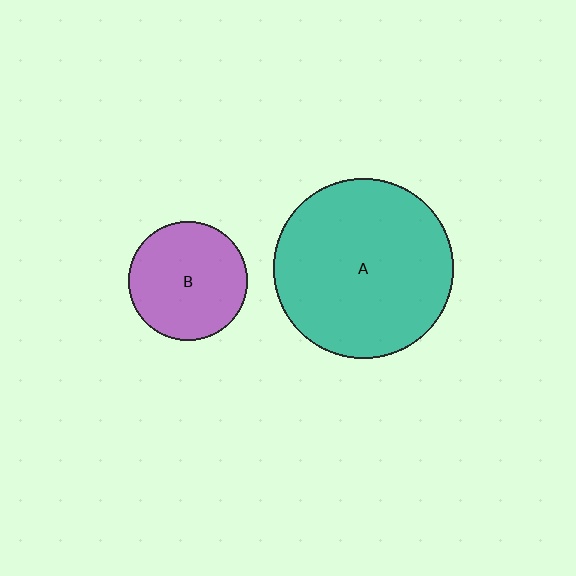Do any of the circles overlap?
No, none of the circles overlap.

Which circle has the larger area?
Circle A (teal).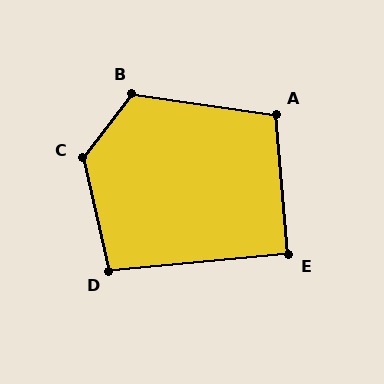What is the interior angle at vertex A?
Approximately 103 degrees (obtuse).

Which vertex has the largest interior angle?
C, at approximately 129 degrees.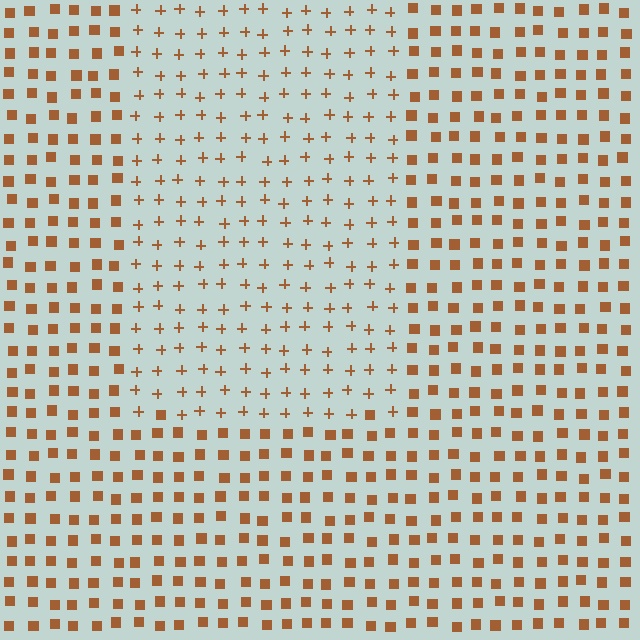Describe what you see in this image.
The image is filled with small brown elements arranged in a uniform grid. A rectangle-shaped region contains plus signs, while the surrounding area contains squares. The boundary is defined purely by the change in element shape.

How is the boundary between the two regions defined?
The boundary is defined by a change in element shape: plus signs inside vs. squares outside. All elements share the same color and spacing.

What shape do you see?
I see a rectangle.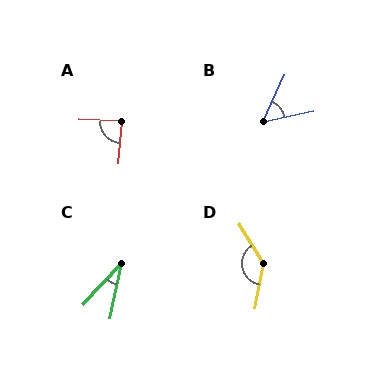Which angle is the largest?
D, at approximately 137 degrees.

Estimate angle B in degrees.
Approximately 54 degrees.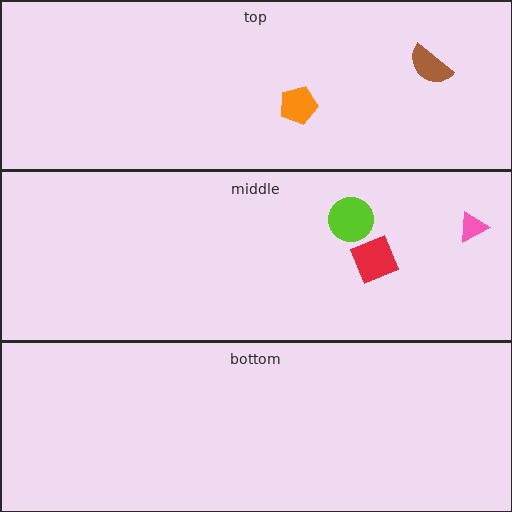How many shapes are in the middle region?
3.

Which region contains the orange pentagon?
The top region.